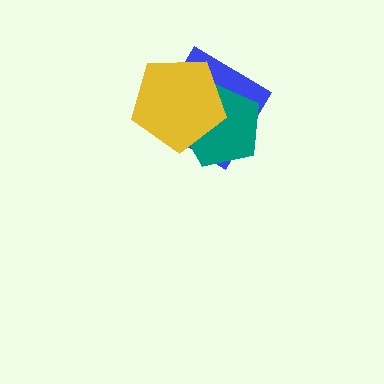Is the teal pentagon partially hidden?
Yes, it is partially covered by another shape.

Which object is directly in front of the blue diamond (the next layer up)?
The teal pentagon is directly in front of the blue diamond.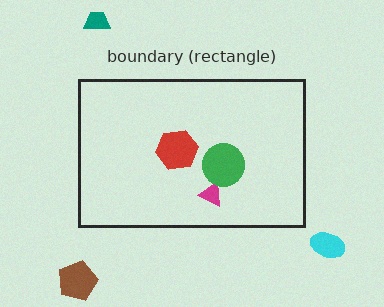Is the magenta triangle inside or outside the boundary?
Inside.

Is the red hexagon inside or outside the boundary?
Inside.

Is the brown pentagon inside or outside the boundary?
Outside.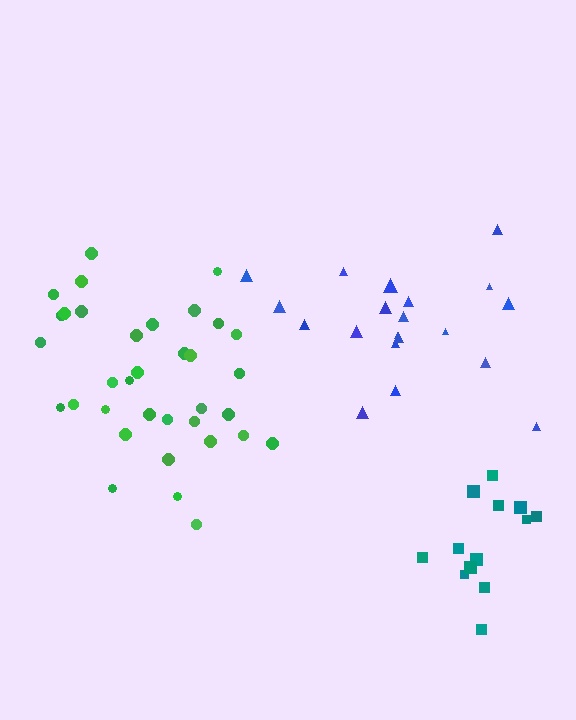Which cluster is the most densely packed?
Green.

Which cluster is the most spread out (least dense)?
Blue.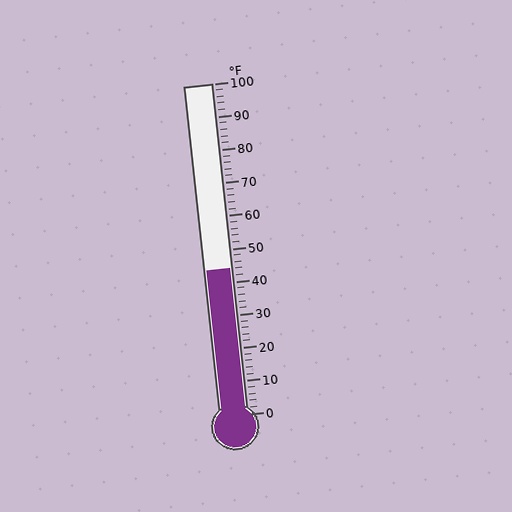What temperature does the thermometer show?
The thermometer shows approximately 44°F.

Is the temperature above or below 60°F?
The temperature is below 60°F.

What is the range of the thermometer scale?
The thermometer scale ranges from 0°F to 100°F.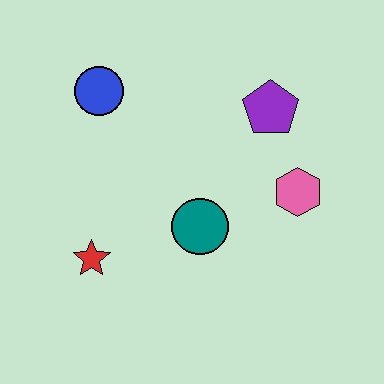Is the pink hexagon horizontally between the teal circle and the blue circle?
No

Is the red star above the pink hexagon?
No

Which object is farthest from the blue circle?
The pink hexagon is farthest from the blue circle.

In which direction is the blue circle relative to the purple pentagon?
The blue circle is to the left of the purple pentagon.